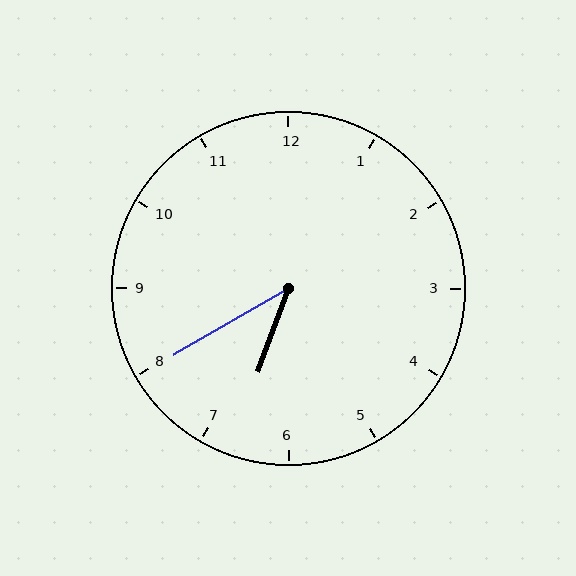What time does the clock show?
6:40.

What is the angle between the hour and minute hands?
Approximately 40 degrees.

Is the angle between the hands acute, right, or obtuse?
It is acute.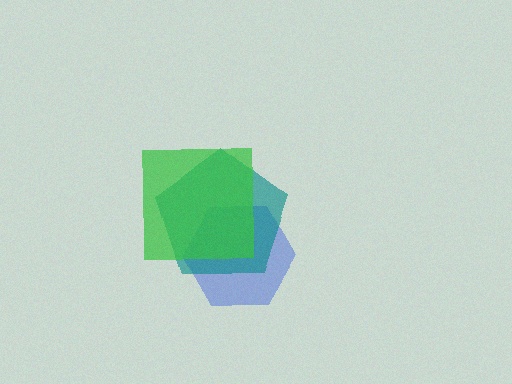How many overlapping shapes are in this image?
There are 3 overlapping shapes in the image.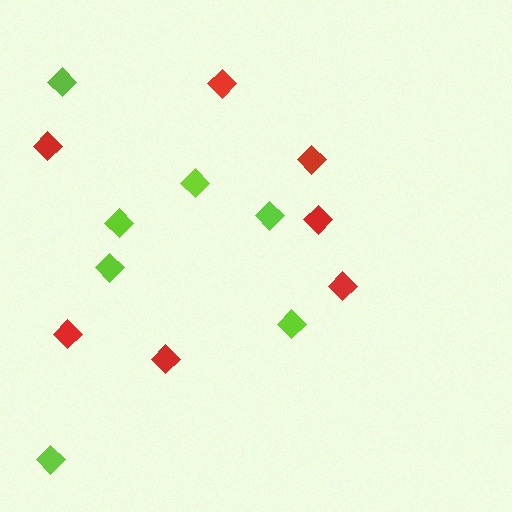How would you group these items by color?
There are 2 groups: one group of red diamonds (7) and one group of lime diamonds (7).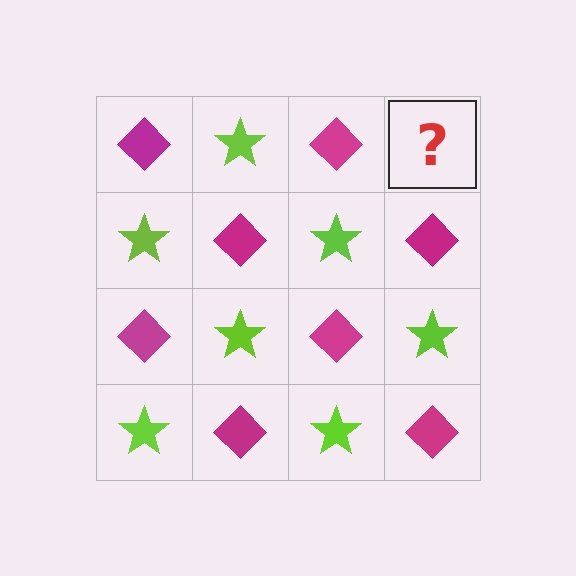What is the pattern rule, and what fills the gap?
The rule is that it alternates magenta diamond and lime star in a checkerboard pattern. The gap should be filled with a lime star.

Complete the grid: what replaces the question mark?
The question mark should be replaced with a lime star.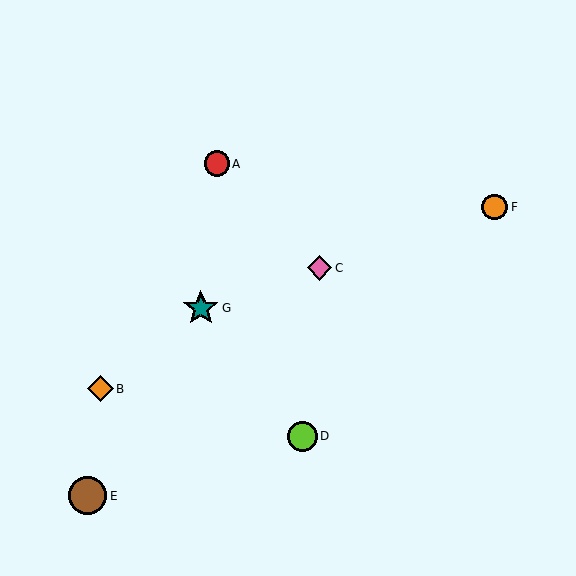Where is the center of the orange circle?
The center of the orange circle is at (495, 207).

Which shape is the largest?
The brown circle (labeled E) is the largest.